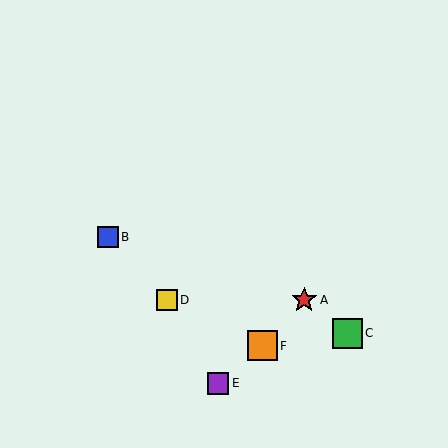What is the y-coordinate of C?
Object C is at y≈333.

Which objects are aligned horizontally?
Objects A, D are aligned horizontally.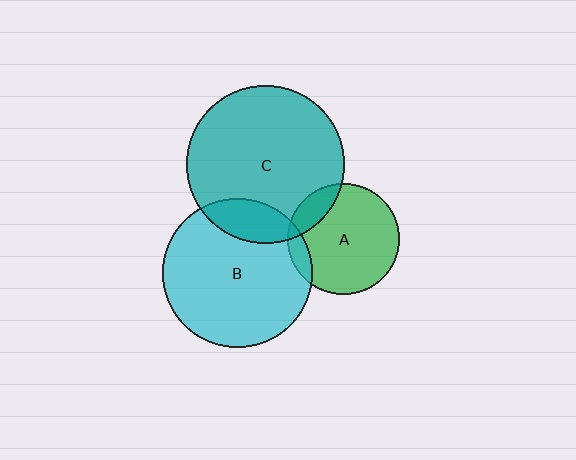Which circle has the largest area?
Circle C (teal).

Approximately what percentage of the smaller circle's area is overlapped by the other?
Approximately 10%.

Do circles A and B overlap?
Yes.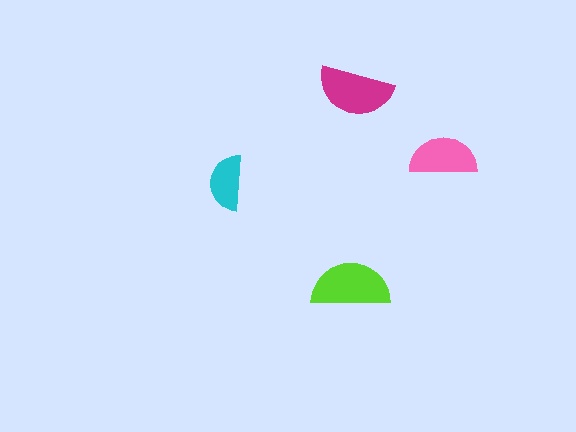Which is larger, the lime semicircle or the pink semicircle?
The lime one.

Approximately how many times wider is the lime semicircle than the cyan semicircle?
About 1.5 times wider.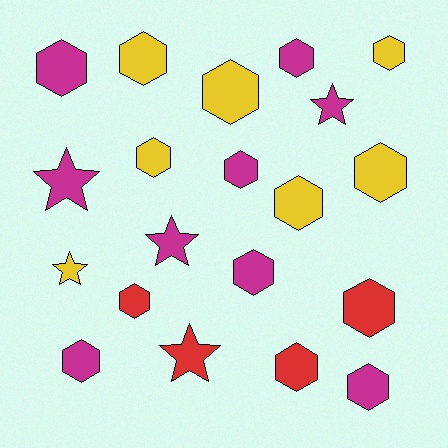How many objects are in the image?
There are 20 objects.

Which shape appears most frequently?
Hexagon, with 15 objects.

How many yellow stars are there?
There is 1 yellow star.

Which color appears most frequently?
Magenta, with 9 objects.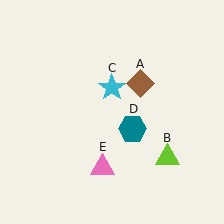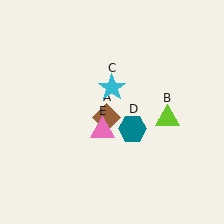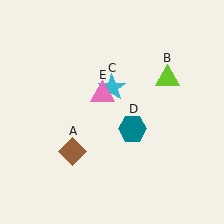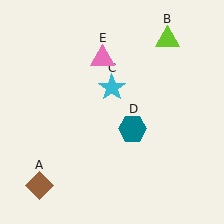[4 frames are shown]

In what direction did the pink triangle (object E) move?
The pink triangle (object E) moved up.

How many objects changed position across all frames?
3 objects changed position: brown diamond (object A), lime triangle (object B), pink triangle (object E).